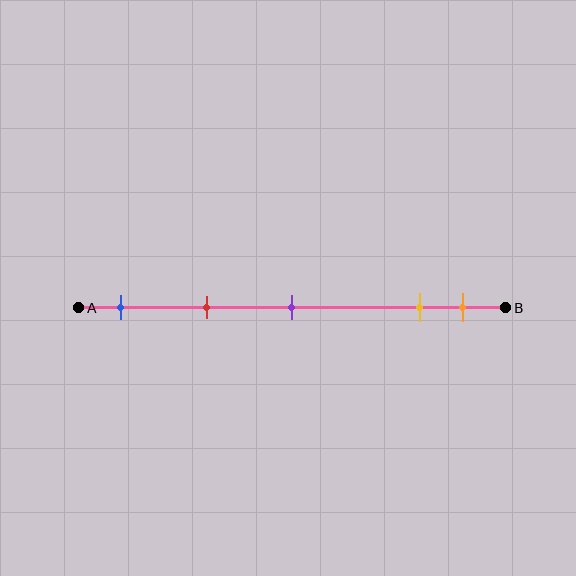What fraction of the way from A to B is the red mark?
The red mark is approximately 30% (0.3) of the way from A to B.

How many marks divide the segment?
There are 5 marks dividing the segment.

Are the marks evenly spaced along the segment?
No, the marks are not evenly spaced.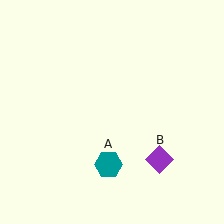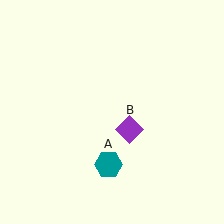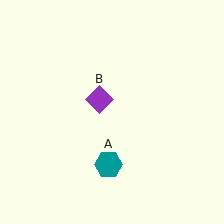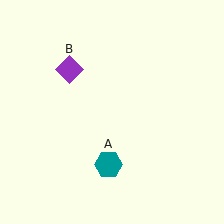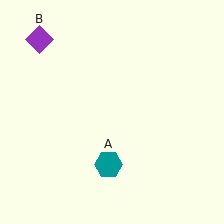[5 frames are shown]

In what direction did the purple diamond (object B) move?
The purple diamond (object B) moved up and to the left.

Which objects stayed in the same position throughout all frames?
Teal hexagon (object A) remained stationary.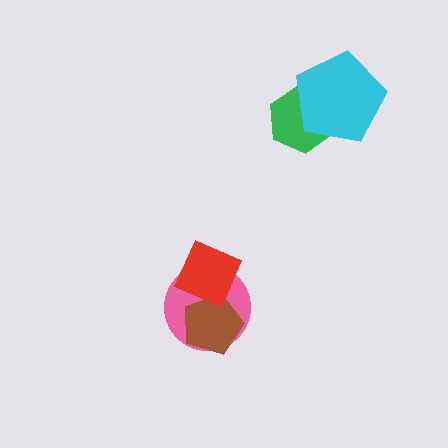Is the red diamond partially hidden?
No, no other shape covers it.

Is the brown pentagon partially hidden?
Yes, it is partially covered by another shape.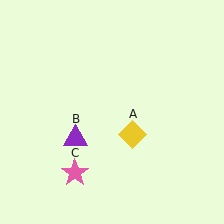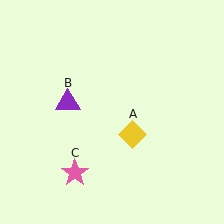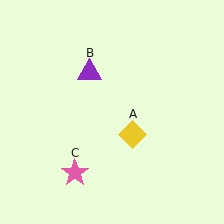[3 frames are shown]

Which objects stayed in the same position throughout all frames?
Yellow diamond (object A) and pink star (object C) remained stationary.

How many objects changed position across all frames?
1 object changed position: purple triangle (object B).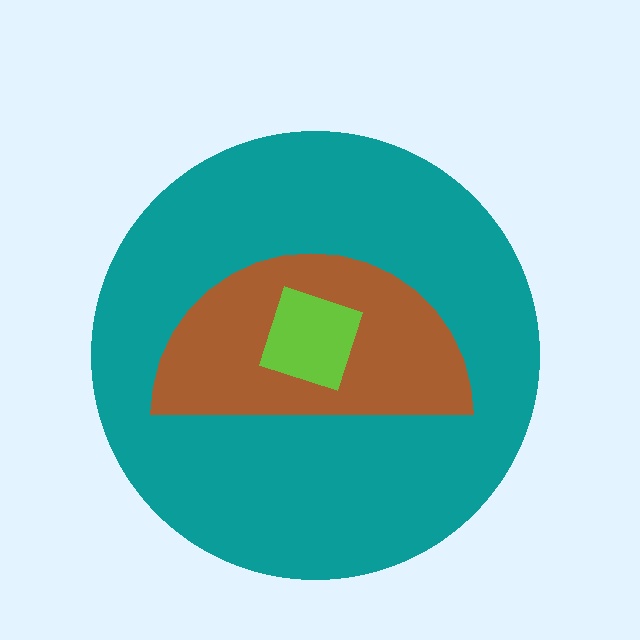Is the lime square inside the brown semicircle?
Yes.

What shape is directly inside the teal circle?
The brown semicircle.